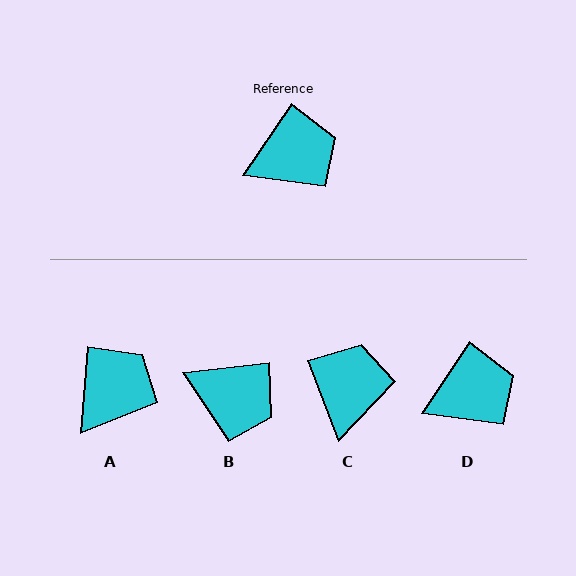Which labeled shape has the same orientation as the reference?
D.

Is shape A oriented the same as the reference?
No, it is off by about 30 degrees.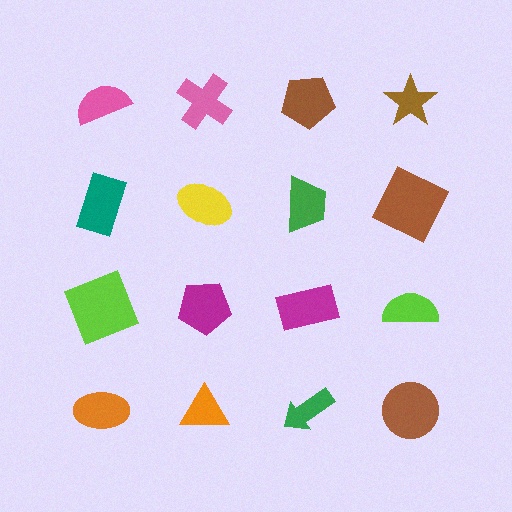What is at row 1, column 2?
A pink cross.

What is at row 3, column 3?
A magenta rectangle.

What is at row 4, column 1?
An orange ellipse.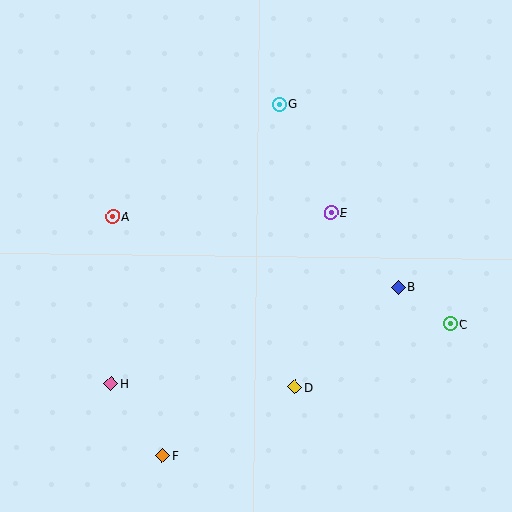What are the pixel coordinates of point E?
Point E is at (331, 213).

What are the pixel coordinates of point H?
Point H is at (111, 384).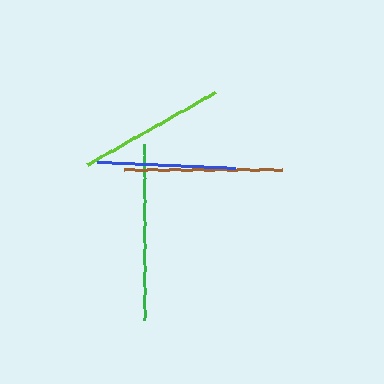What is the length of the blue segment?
The blue segment is approximately 138 pixels long.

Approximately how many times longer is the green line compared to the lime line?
The green line is approximately 1.2 times the length of the lime line.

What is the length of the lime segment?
The lime segment is approximately 147 pixels long.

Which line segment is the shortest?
The blue line is the shortest at approximately 138 pixels.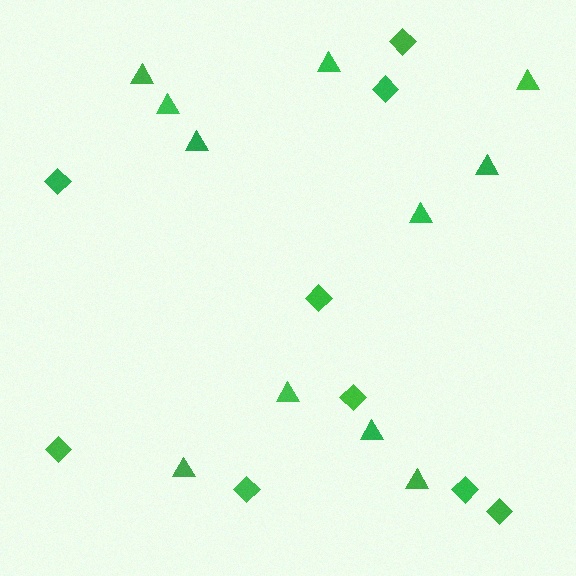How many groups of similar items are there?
There are 2 groups: one group of diamonds (9) and one group of triangles (11).